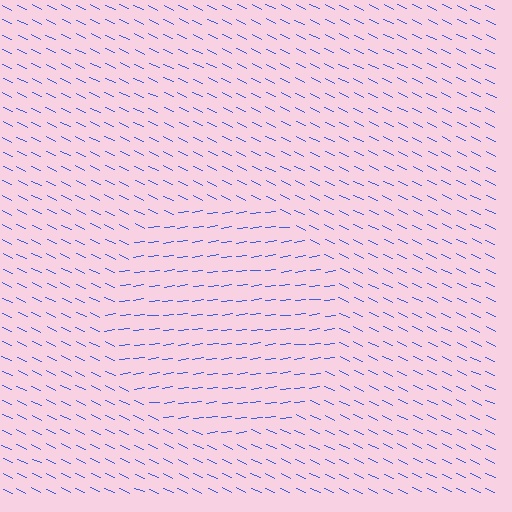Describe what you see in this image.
The image is filled with small blue line segments. A circle region in the image has lines oriented differently from the surrounding lines, creating a visible texture boundary.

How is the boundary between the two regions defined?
The boundary is defined purely by a change in line orientation (approximately 33 degrees difference). All lines are the same color and thickness.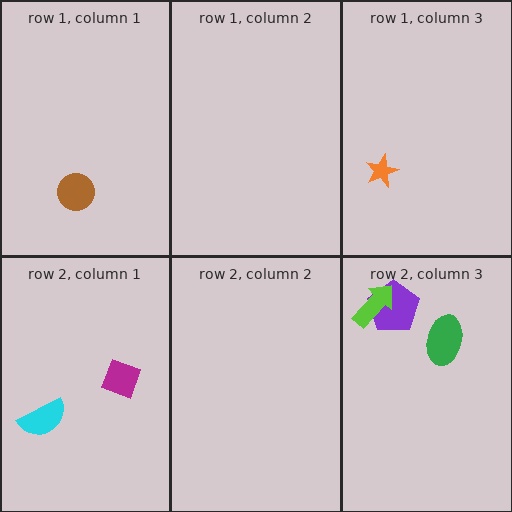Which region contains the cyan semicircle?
The row 2, column 1 region.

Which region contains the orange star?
The row 1, column 3 region.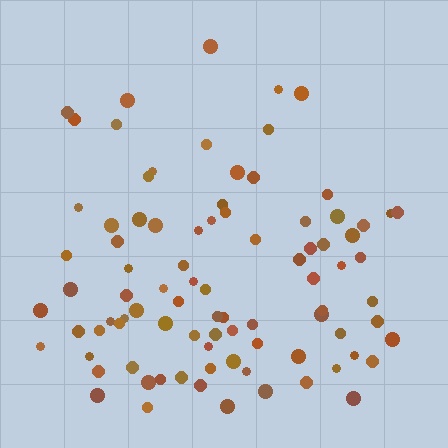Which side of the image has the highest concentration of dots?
The bottom.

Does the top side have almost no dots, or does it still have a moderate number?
Still a moderate number, just noticeably fewer than the bottom.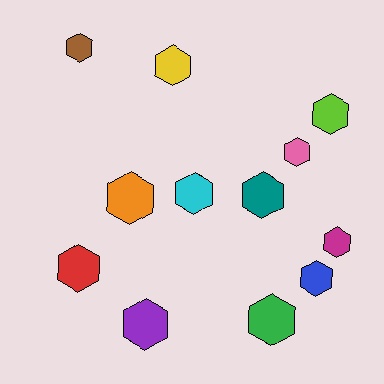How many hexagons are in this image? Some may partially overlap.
There are 12 hexagons.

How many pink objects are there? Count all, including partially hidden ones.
There is 1 pink object.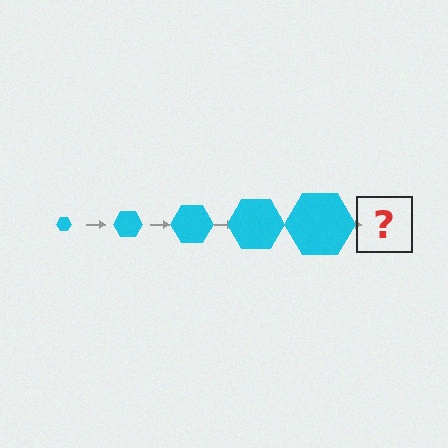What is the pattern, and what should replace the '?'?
The pattern is that the hexagon gets progressively larger each step. The '?' should be a cyan hexagon, larger than the previous one.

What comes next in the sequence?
The next element should be a cyan hexagon, larger than the previous one.